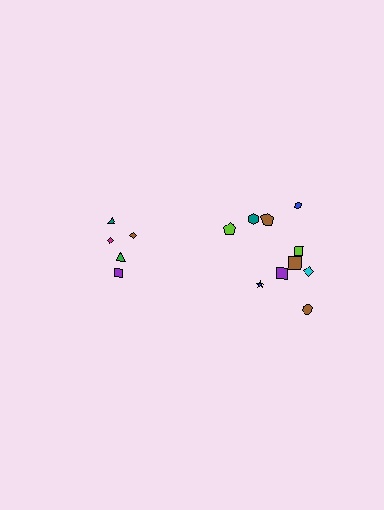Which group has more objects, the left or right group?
The right group.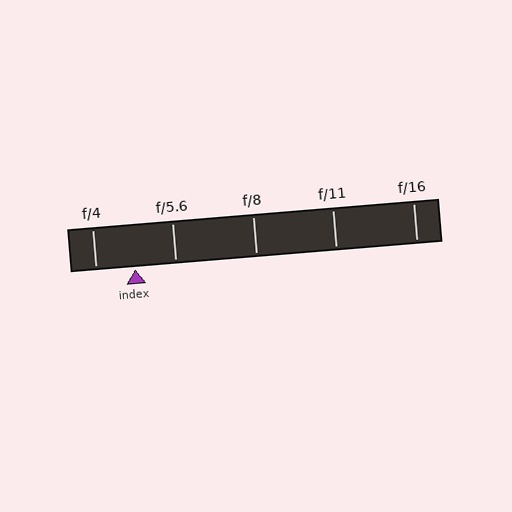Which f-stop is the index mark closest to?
The index mark is closest to f/4.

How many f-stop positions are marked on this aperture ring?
There are 5 f-stop positions marked.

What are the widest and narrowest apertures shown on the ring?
The widest aperture shown is f/4 and the narrowest is f/16.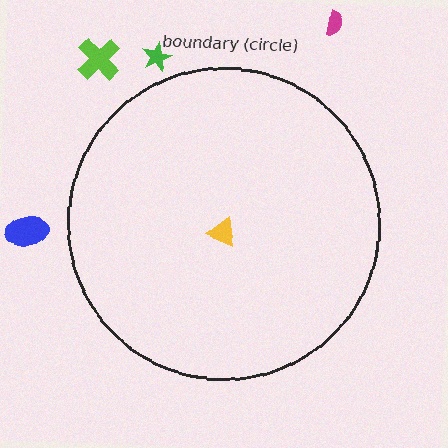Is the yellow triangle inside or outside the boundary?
Inside.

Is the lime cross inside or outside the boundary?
Outside.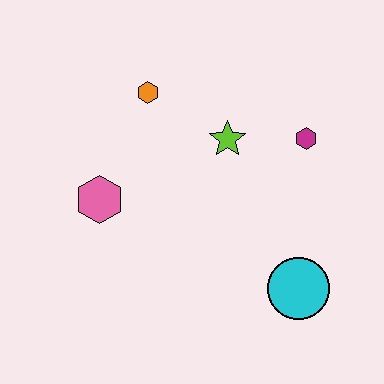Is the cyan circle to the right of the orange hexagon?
Yes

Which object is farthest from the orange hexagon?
The cyan circle is farthest from the orange hexagon.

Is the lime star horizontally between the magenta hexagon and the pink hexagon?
Yes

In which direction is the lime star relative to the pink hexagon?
The lime star is to the right of the pink hexagon.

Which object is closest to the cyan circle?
The magenta hexagon is closest to the cyan circle.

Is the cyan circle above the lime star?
No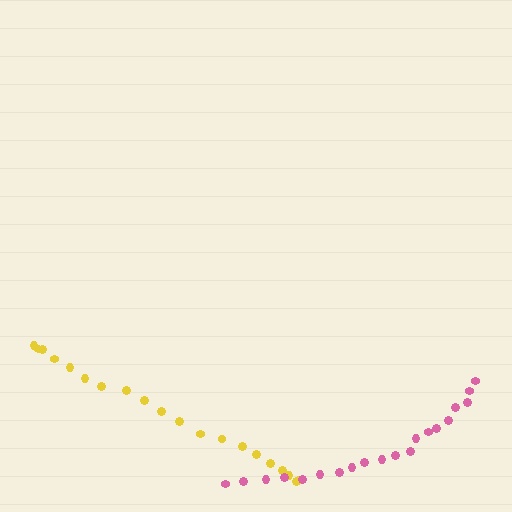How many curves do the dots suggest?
There are 2 distinct paths.